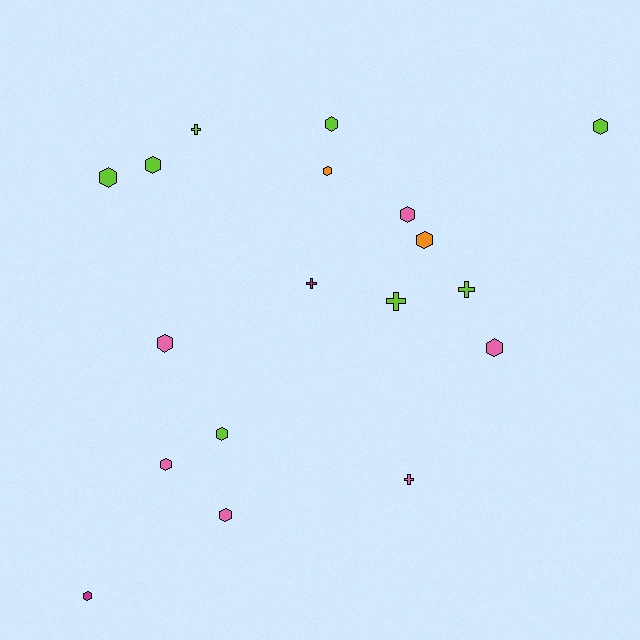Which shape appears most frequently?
Hexagon, with 13 objects.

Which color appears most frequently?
Lime, with 8 objects.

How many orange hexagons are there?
There are 2 orange hexagons.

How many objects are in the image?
There are 18 objects.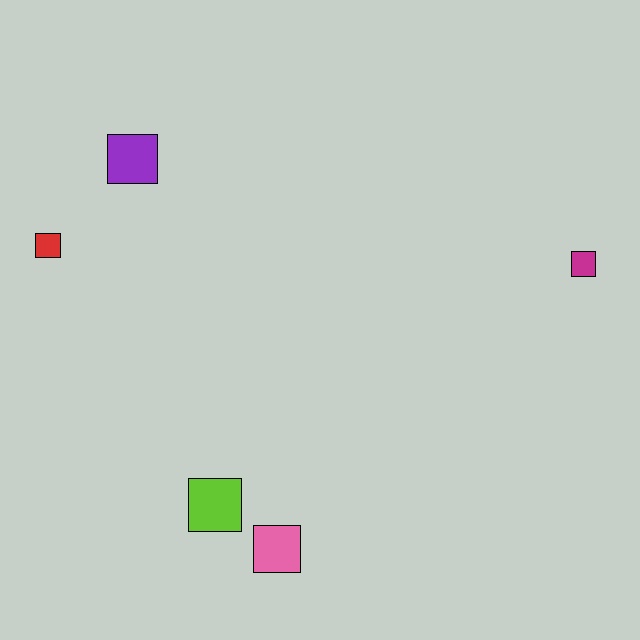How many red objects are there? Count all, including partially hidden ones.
There is 1 red object.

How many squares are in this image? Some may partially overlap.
There are 5 squares.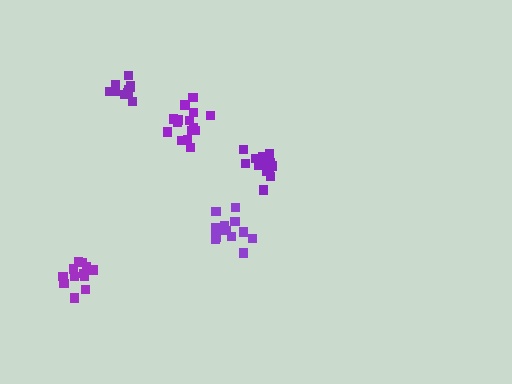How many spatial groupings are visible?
There are 5 spatial groupings.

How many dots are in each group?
Group 1: 14 dots, Group 2: 11 dots, Group 3: 13 dots, Group 4: 15 dots, Group 5: 13 dots (66 total).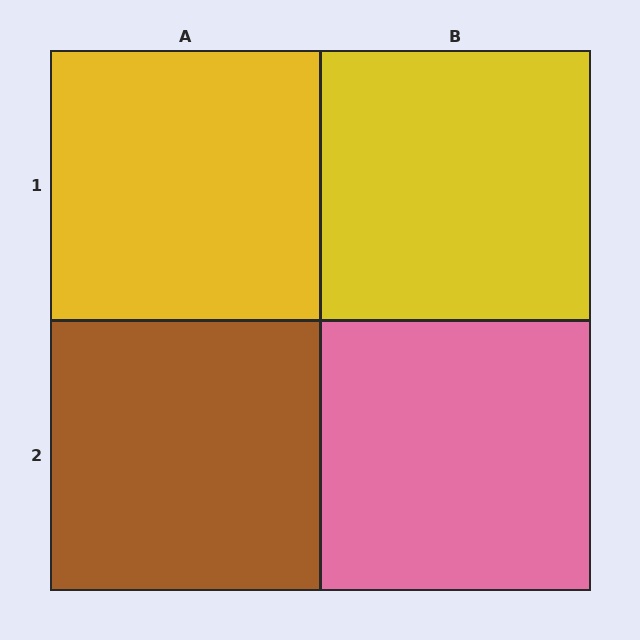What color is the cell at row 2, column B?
Pink.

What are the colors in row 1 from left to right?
Yellow, yellow.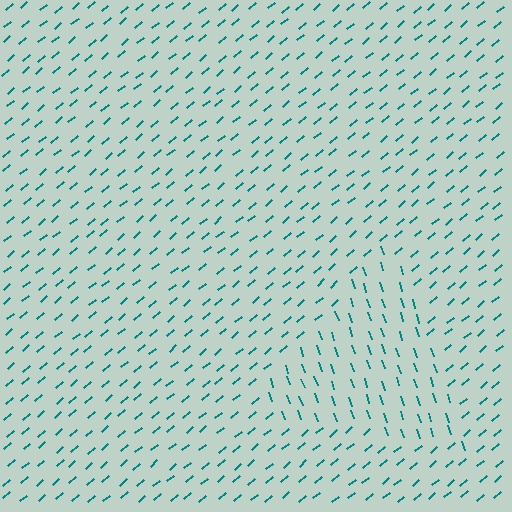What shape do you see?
I see a triangle.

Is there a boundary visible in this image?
Yes, there is a texture boundary formed by a change in line orientation.